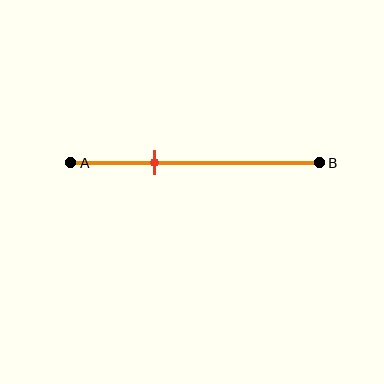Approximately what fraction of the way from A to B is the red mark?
The red mark is approximately 35% of the way from A to B.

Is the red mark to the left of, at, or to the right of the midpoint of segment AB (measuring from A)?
The red mark is to the left of the midpoint of segment AB.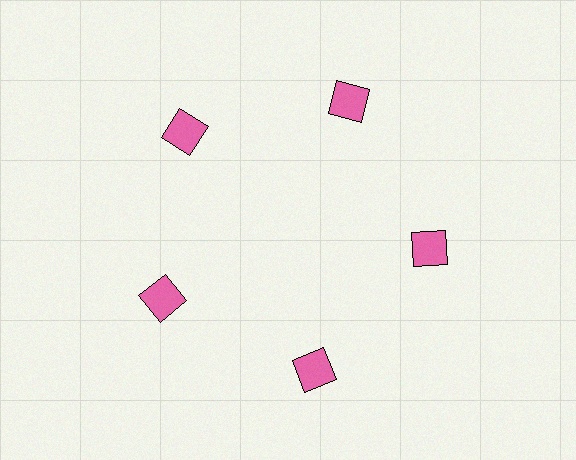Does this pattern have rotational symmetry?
Yes, this pattern has 5-fold rotational symmetry. It looks the same after rotating 72 degrees around the center.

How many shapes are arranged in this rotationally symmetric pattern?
There are 5 shapes, arranged in 5 groups of 1.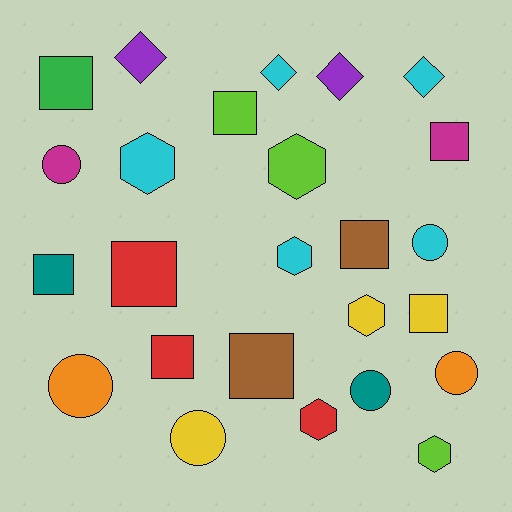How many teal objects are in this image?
There are 2 teal objects.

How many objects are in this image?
There are 25 objects.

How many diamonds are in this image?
There are 4 diamonds.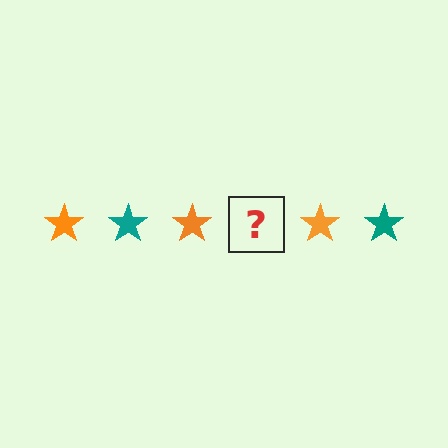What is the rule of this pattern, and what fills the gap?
The rule is that the pattern cycles through orange, teal stars. The gap should be filled with a teal star.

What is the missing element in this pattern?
The missing element is a teal star.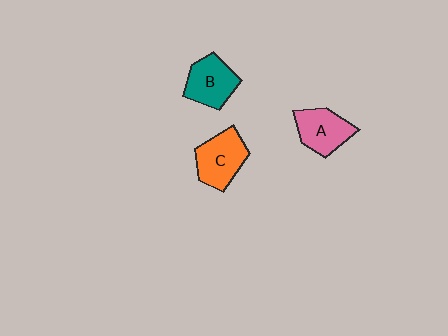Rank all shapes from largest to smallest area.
From largest to smallest: C (orange), B (teal), A (pink).